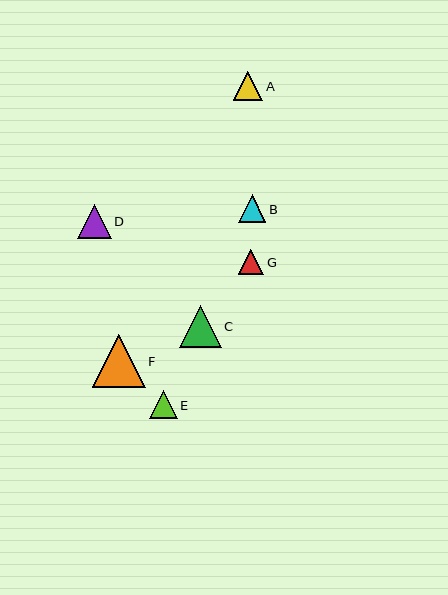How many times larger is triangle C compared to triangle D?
Triangle C is approximately 1.2 times the size of triangle D.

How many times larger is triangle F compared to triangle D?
Triangle F is approximately 1.6 times the size of triangle D.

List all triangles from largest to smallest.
From largest to smallest: F, C, D, A, E, B, G.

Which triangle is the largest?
Triangle F is the largest with a size of approximately 53 pixels.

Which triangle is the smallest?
Triangle G is the smallest with a size of approximately 26 pixels.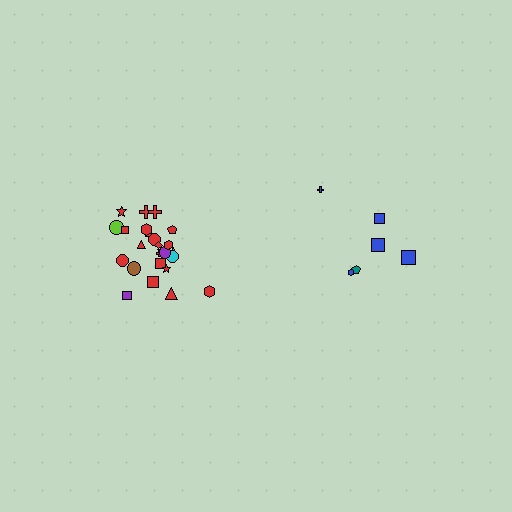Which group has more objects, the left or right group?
The left group.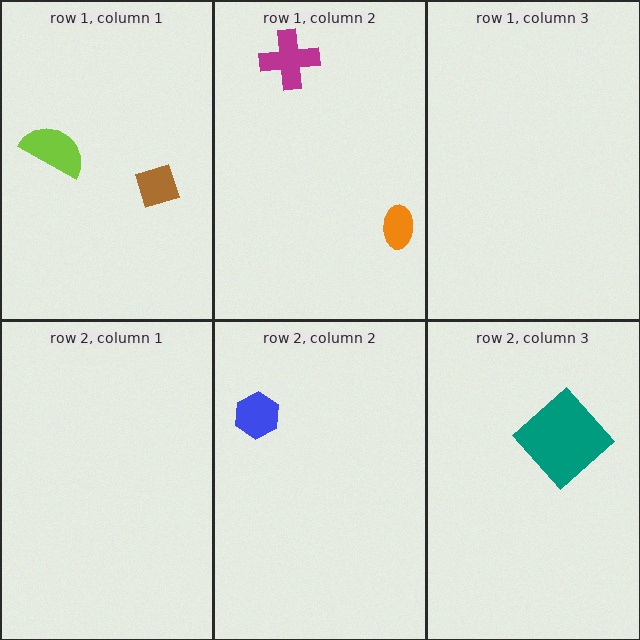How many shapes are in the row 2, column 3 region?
1.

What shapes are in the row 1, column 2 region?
The magenta cross, the orange ellipse.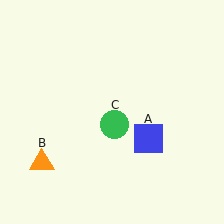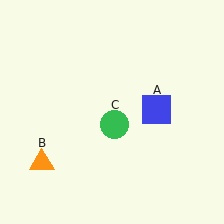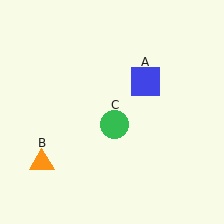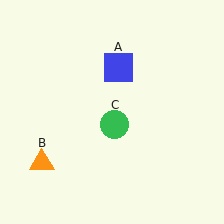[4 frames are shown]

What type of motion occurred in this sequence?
The blue square (object A) rotated counterclockwise around the center of the scene.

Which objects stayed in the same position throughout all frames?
Orange triangle (object B) and green circle (object C) remained stationary.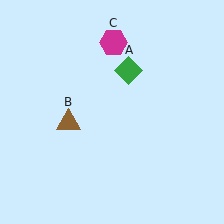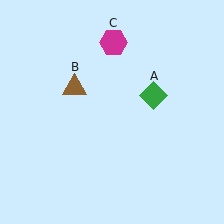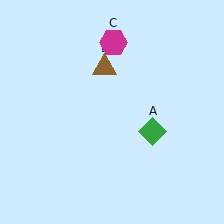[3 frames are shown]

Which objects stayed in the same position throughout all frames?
Magenta hexagon (object C) remained stationary.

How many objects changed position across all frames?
2 objects changed position: green diamond (object A), brown triangle (object B).